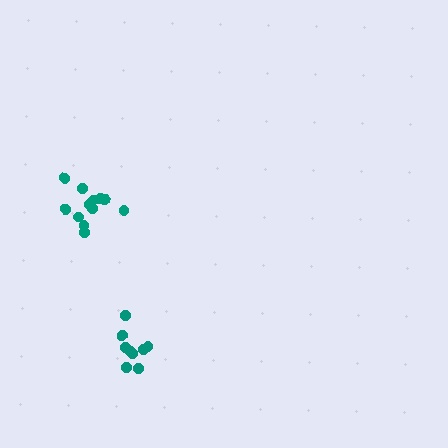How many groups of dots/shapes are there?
There are 2 groups.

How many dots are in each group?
Group 1: 12 dots, Group 2: 9 dots (21 total).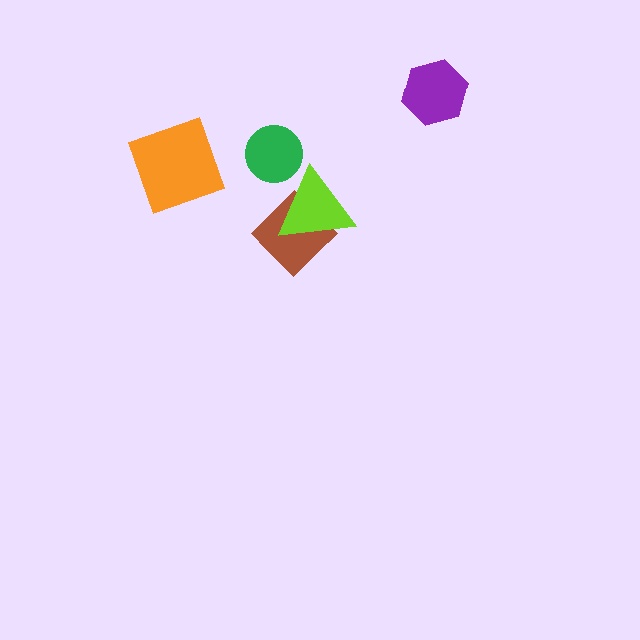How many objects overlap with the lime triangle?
1 object overlaps with the lime triangle.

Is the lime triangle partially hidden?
No, no other shape covers it.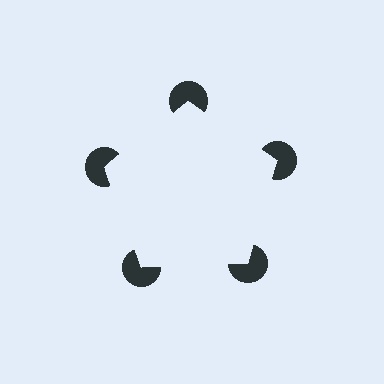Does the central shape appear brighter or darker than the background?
It typically appears slightly brighter than the background, even though no actual brightness change is drawn.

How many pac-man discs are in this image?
There are 5 — one at each vertex of the illusory pentagon.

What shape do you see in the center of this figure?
An illusory pentagon — its edges are inferred from the aligned wedge cuts in the pac-man discs, not physically drawn.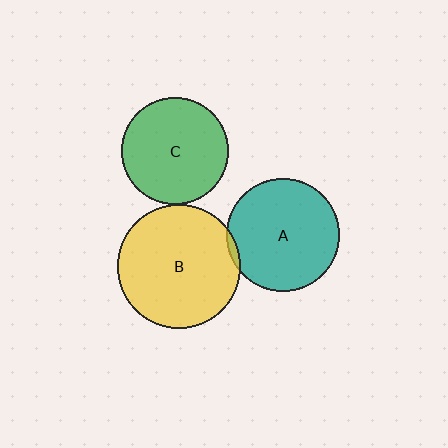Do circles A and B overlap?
Yes.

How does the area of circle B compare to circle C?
Approximately 1.3 times.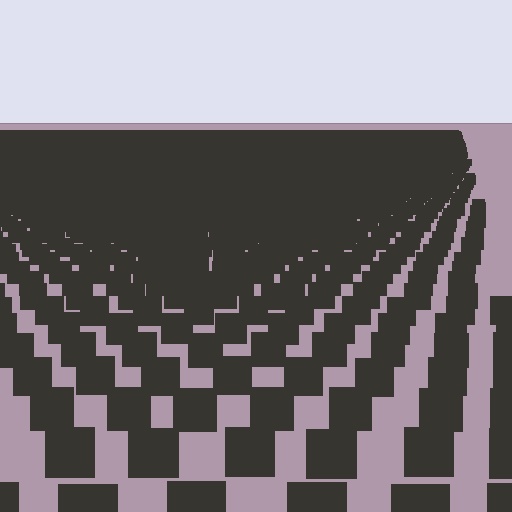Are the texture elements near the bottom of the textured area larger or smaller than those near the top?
Larger. Near the bottom, elements are closer to the viewer and appear at a bigger on-screen size.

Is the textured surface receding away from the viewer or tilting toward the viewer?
The surface is receding away from the viewer. Texture elements get smaller and denser toward the top.